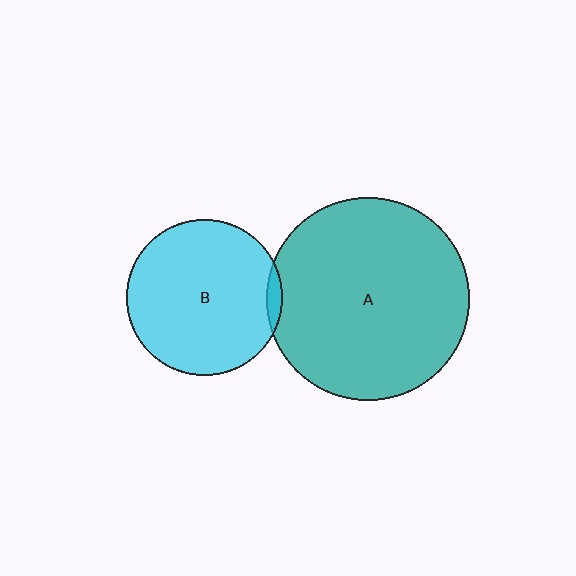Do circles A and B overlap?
Yes.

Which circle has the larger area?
Circle A (teal).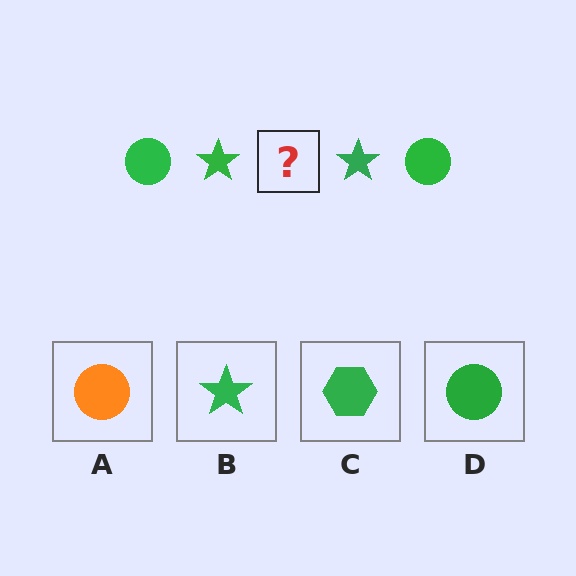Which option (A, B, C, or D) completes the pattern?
D.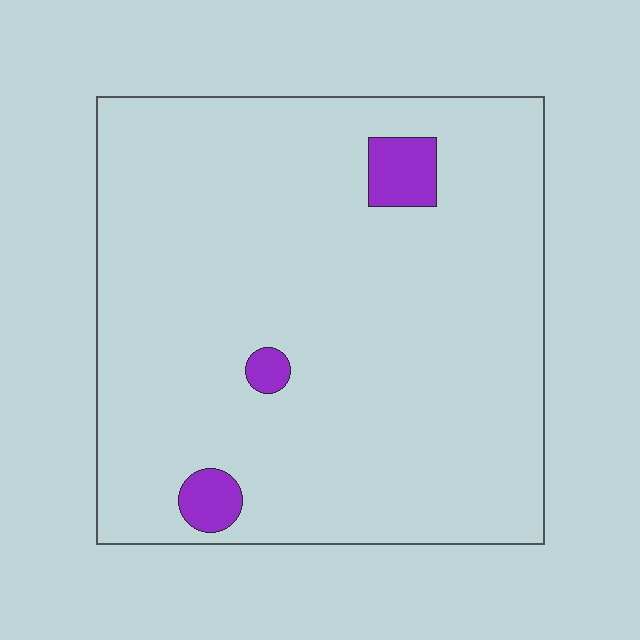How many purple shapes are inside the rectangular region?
3.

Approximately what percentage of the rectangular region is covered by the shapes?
Approximately 5%.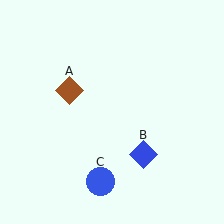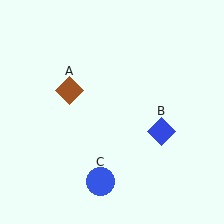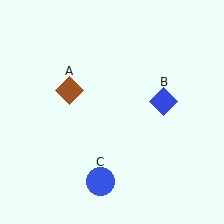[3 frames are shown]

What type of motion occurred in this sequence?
The blue diamond (object B) rotated counterclockwise around the center of the scene.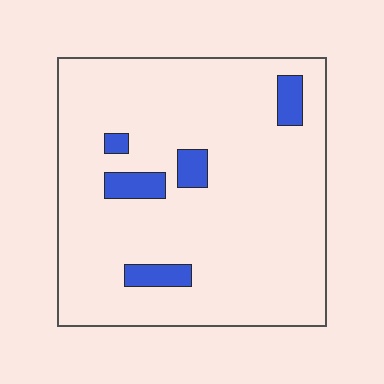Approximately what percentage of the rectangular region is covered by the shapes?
Approximately 10%.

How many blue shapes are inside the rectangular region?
5.